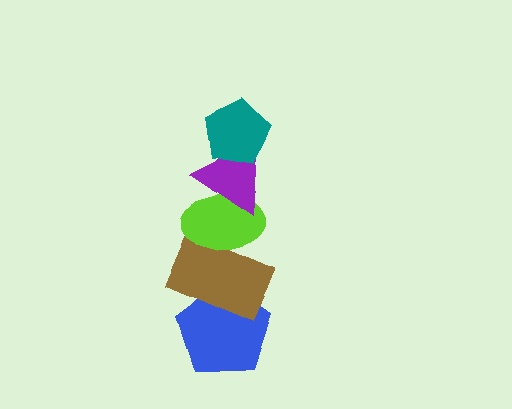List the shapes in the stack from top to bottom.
From top to bottom: the teal pentagon, the purple triangle, the lime ellipse, the brown rectangle, the blue pentagon.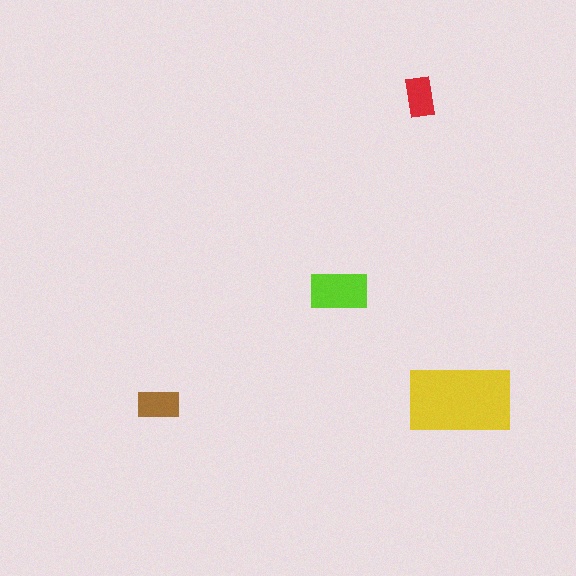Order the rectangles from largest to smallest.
the yellow one, the lime one, the brown one, the red one.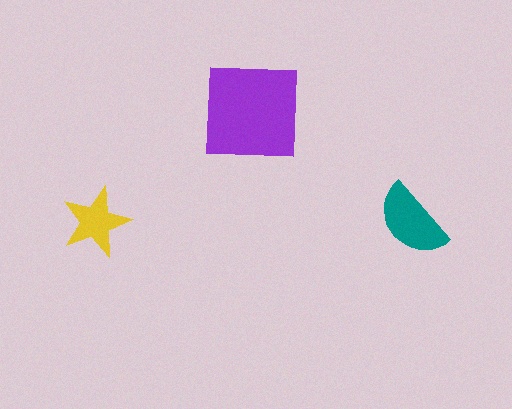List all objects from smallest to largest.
The yellow star, the teal semicircle, the purple square.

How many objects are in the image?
There are 3 objects in the image.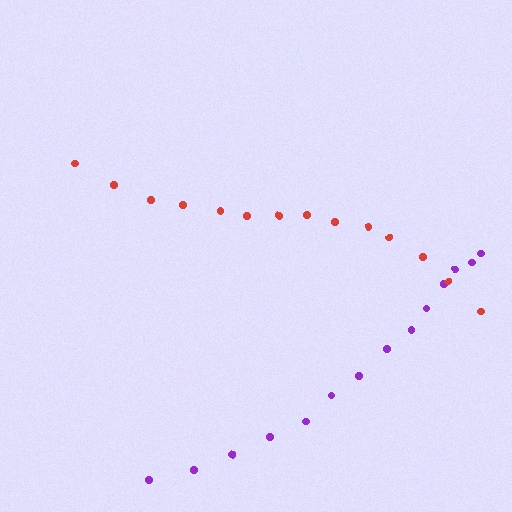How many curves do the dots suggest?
There are 2 distinct paths.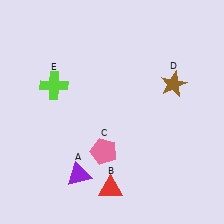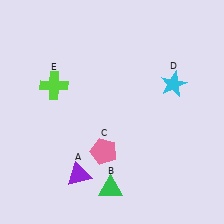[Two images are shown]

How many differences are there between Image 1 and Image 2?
There are 2 differences between the two images.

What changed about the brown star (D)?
In Image 1, D is brown. In Image 2, it changed to cyan.